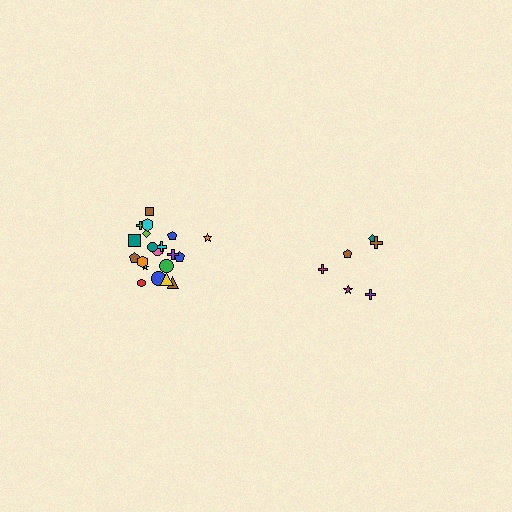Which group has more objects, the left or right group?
The left group.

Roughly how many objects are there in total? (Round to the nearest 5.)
Roughly 30 objects in total.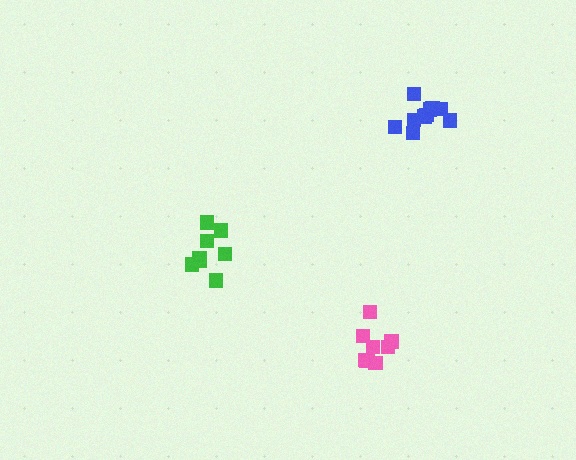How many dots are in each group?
Group 1: 9 dots, Group 2: 8 dots, Group 3: 10 dots (27 total).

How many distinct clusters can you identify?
There are 3 distinct clusters.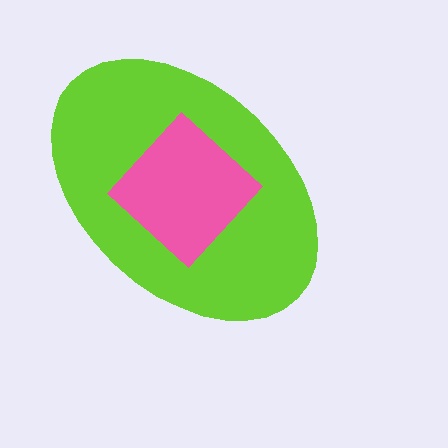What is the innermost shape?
The pink diamond.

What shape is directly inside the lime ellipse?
The pink diamond.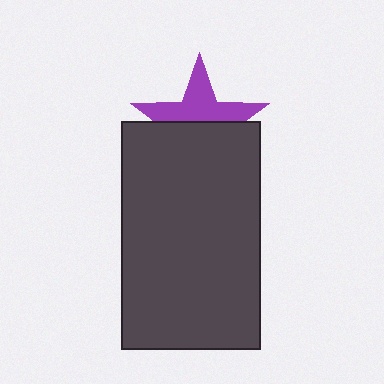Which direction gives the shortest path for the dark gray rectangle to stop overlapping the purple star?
Moving down gives the shortest separation.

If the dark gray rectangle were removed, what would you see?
You would see the complete purple star.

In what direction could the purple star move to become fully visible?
The purple star could move up. That would shift it out from behind the dark gray rectangle entirely.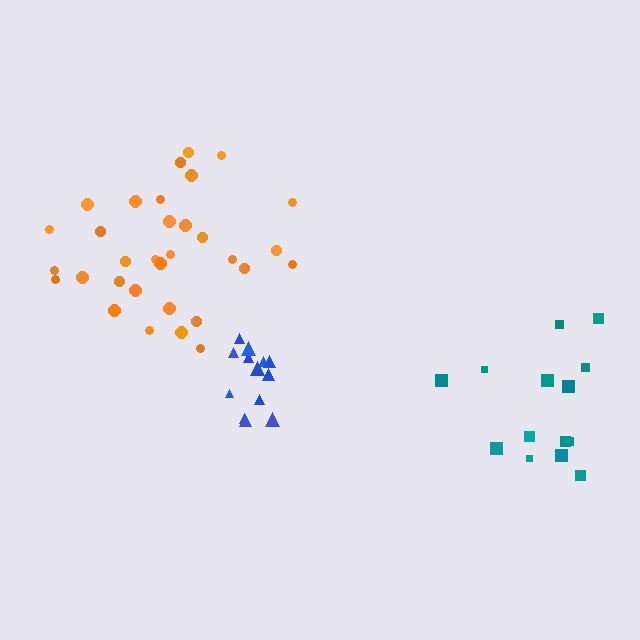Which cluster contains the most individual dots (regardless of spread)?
Orange (32).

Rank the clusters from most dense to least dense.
blue, orange, teal.